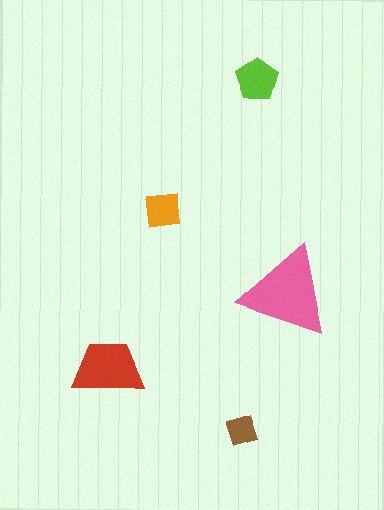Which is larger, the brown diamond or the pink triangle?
The pink triangle.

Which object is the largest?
The pink triangle.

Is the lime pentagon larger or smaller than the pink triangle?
Smaller.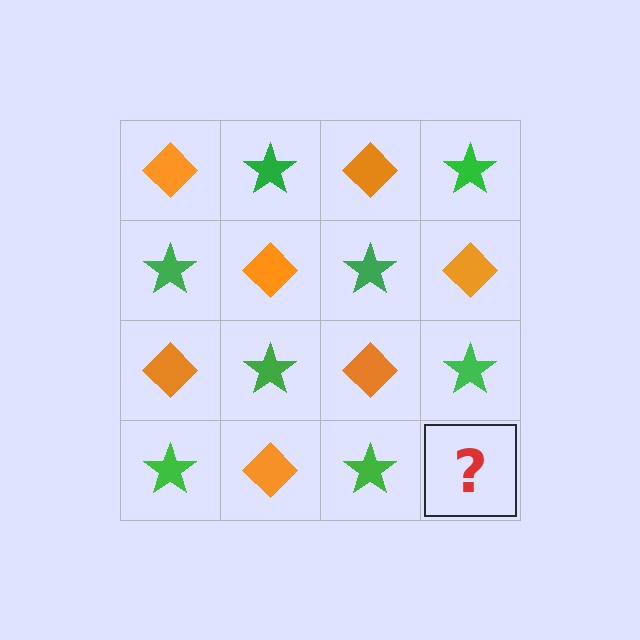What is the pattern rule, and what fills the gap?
The rule is that it alternates orange diamond and green star in a checkerboard pattern. The gap should be filled with an orange diamond.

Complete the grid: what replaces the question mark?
The question mark should be replaced with an orange diamond.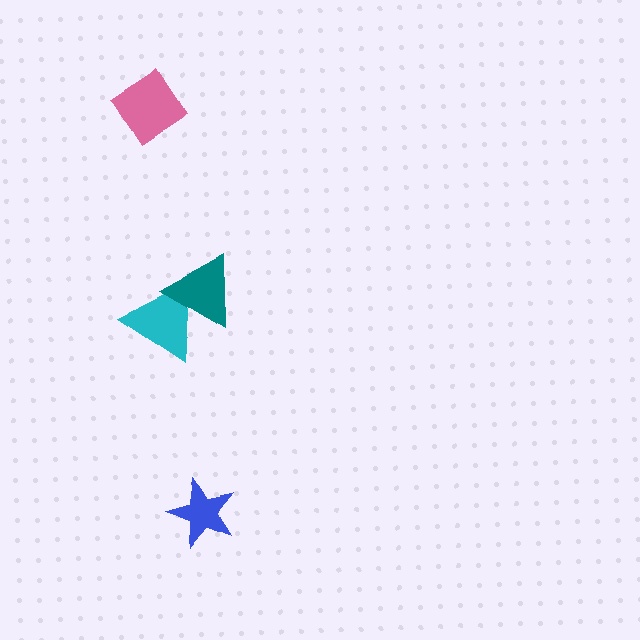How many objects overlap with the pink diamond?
0 objects overlap with the pink diamond.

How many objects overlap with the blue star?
0 objects overlap with the blue star.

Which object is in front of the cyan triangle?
The teal triangle is in front of the cyan triangle.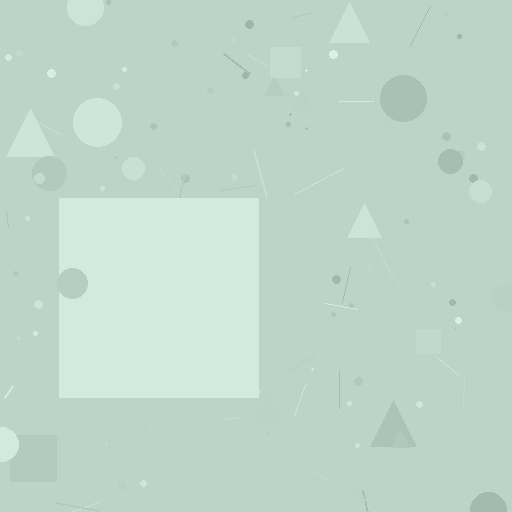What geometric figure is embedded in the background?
A square is embedded in the background.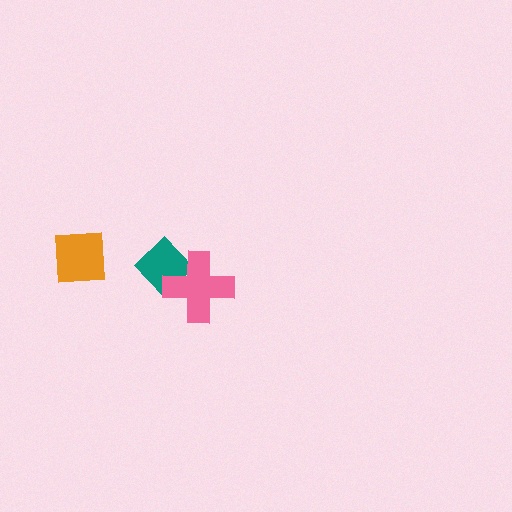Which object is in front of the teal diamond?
The pink cross is in front of the teal diamond.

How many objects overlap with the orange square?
0 objects overlap with the orange square.